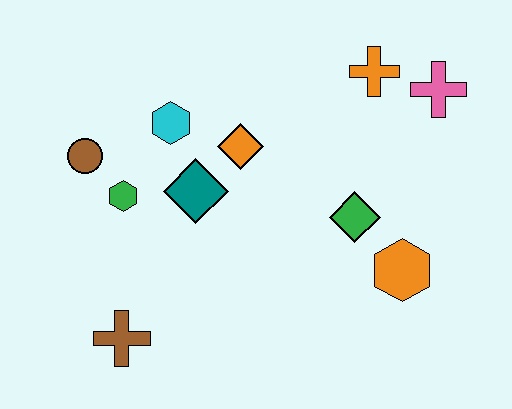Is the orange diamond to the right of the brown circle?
Yes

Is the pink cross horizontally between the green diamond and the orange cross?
No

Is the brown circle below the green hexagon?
No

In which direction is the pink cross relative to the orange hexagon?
The pink cross is above the orange hexagon.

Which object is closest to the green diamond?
The orange hexagon is closest to the green diamond.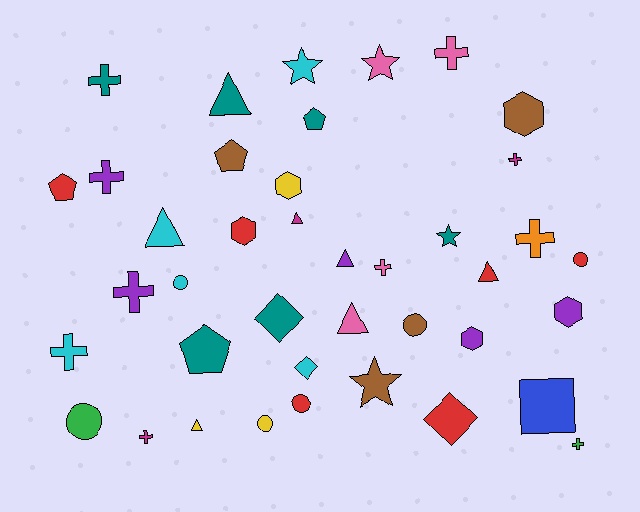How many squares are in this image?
There is 1 square.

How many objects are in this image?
There are 40 objects.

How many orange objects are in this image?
There is 1 orange object.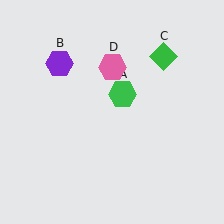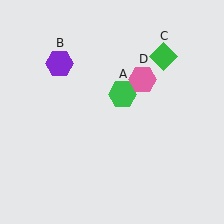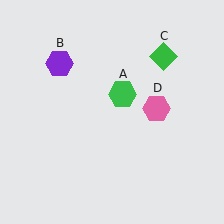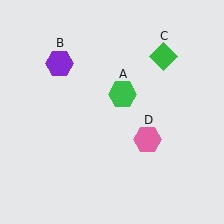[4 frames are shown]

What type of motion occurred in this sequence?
The pink hexagon (object D) rotated clockwise around the center of the scene.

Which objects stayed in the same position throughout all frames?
Green hexagon (object A) and purple hexagon (object B) and green diamond (object C) remained stationary.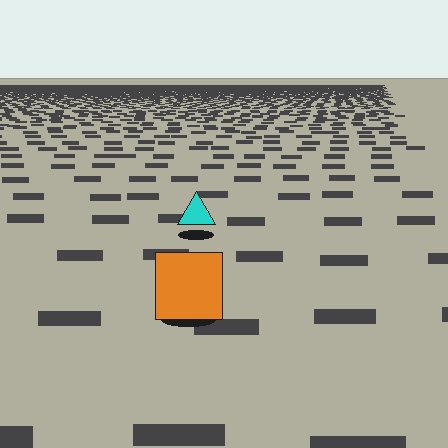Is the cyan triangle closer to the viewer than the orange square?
No. The orange square is closer — you can tell from the texture gradient: the ground texture is coarser near it.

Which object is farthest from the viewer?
The cyan triangle is farthest from the viewer. It appears smaller and the ground texture around it is denser.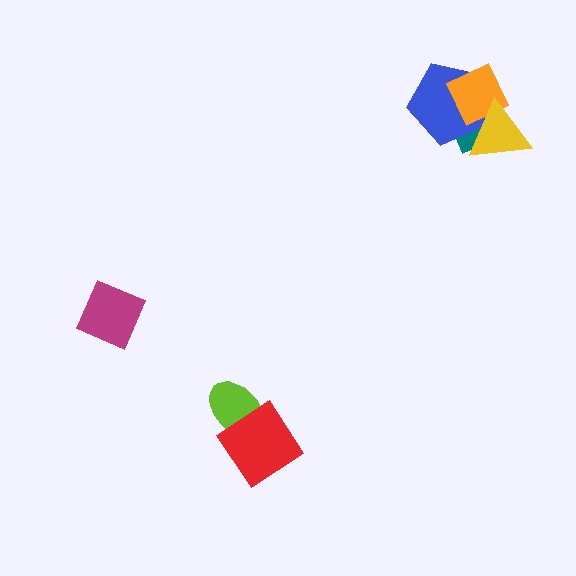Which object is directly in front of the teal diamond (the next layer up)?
The blue pentagon is directly in front of the teal diamond.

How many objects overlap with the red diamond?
1 object overlaps with the red diamond.